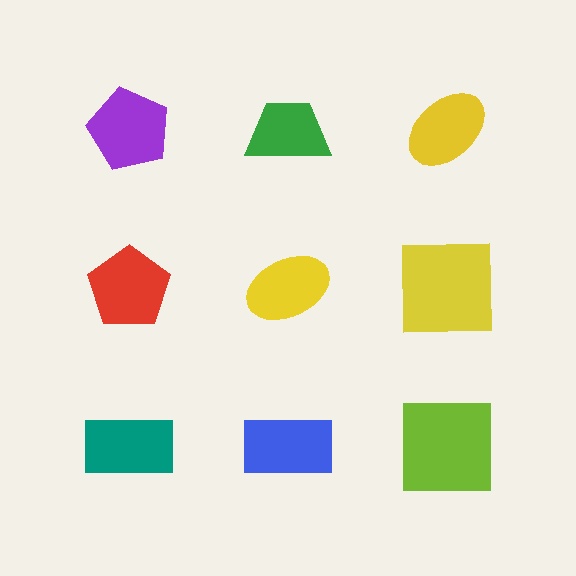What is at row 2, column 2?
A yellow ellipse.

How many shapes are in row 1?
3 shapes.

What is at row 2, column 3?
A yellow square.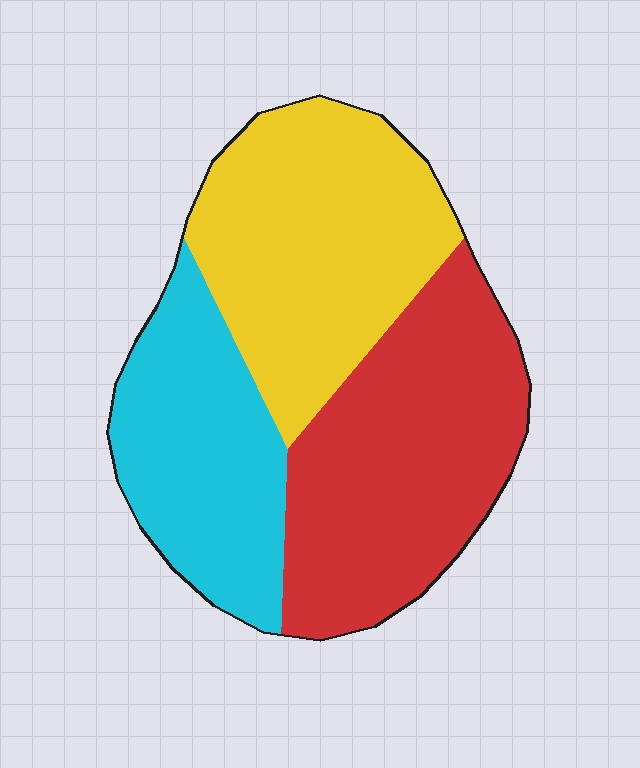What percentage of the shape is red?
Red covers roughly 40% of the shape.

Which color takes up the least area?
Cyan, at roughly 25%.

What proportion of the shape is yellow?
Yellow covers about 35% of the shape.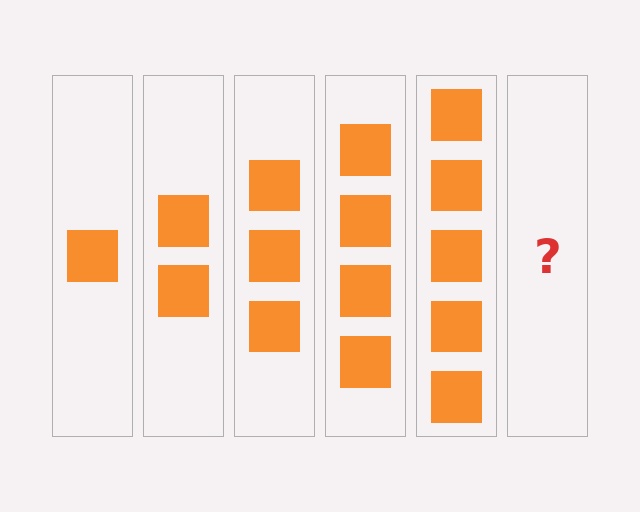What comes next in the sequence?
The next element should be 6 squares.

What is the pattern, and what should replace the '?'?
The pattern is that each step adds one more square. The '?' should be 6 squares.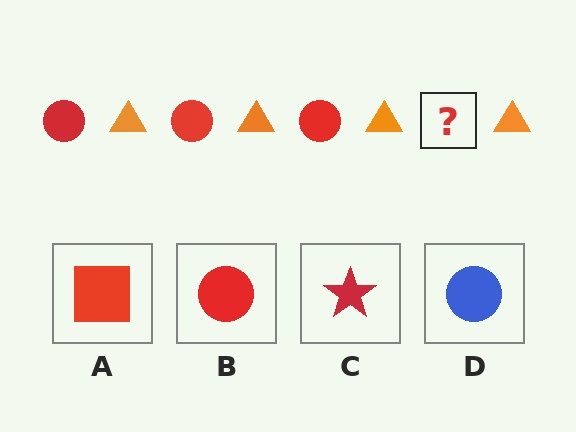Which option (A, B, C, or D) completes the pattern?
B.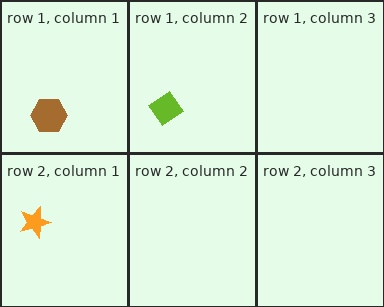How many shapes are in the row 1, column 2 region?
1.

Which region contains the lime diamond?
The row 1, column 2 region.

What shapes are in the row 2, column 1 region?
The orange star.